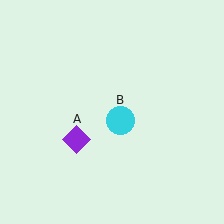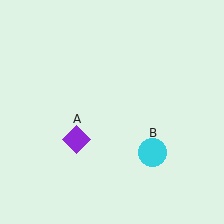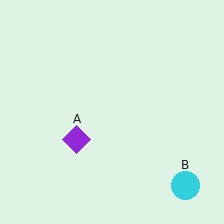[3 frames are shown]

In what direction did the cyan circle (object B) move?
The cyan circle (object B) moved down and to the right.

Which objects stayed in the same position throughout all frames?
Purple diamond (object A) remained stationary.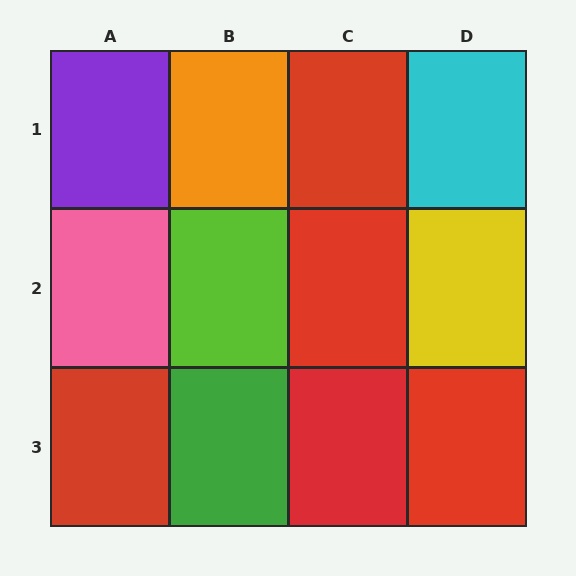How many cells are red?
5 cells are red.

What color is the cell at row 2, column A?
Pink.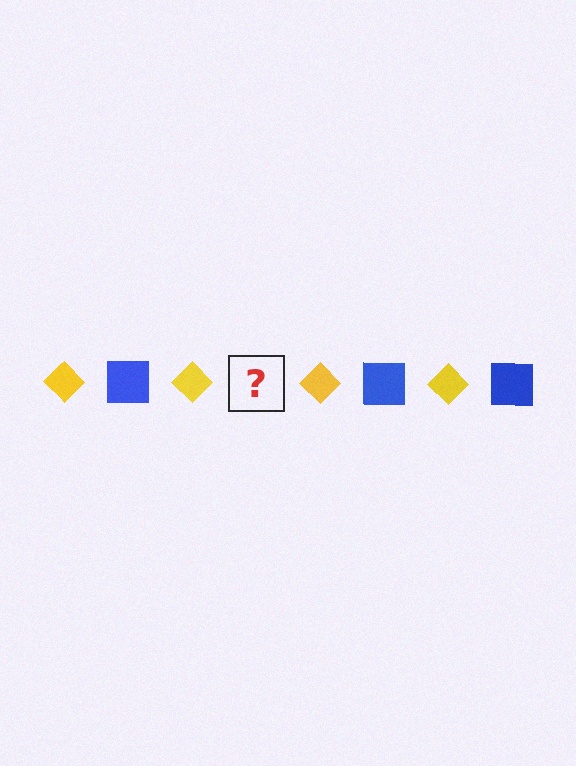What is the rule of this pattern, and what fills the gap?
The rule is that the pattern alternates between yellow diamond and blue square. The gap should be filled with a blue square.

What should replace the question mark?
The question mark should be replaced with a blue square.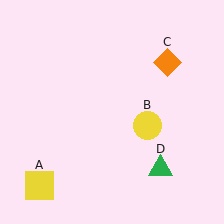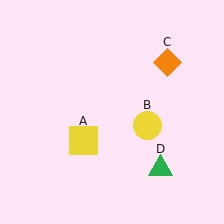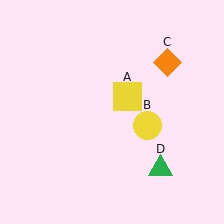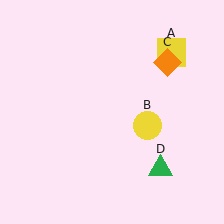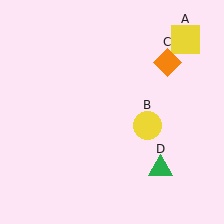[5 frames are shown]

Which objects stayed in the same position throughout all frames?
Yellow circle (object B) and orange diamond (object C) and green triangle (object D) remained stationary.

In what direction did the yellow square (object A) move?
The yellow square (object A) moved up and to the right.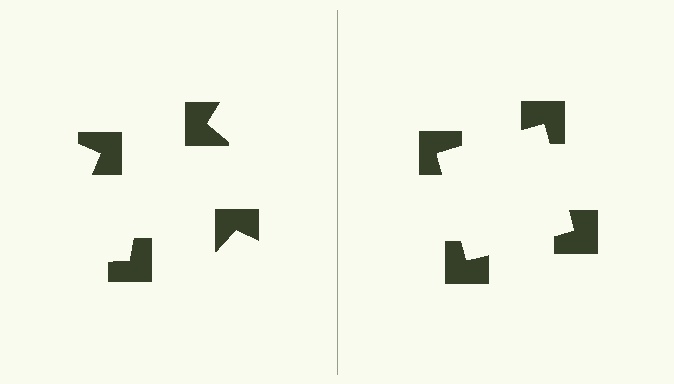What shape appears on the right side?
An illusory square.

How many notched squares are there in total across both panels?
8 — 4 on each side.